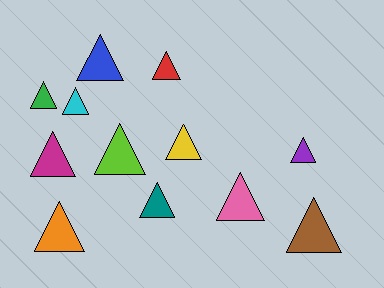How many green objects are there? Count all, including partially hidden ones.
There is 1 green object.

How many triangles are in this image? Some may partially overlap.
There are 12 triangles.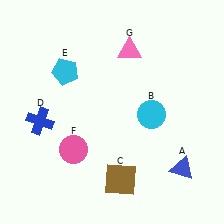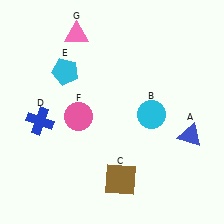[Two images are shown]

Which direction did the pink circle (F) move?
The pink circle (F) moved up.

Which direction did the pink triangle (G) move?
The pink triangle (G) moved left.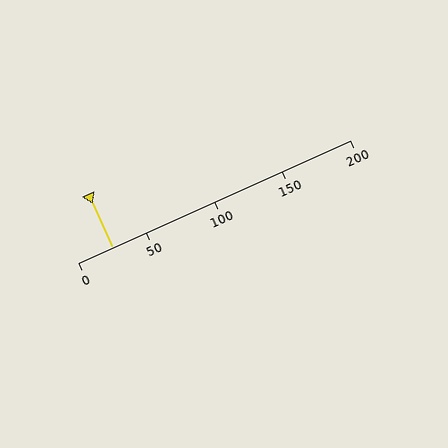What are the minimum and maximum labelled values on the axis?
The axis runs from 0 to 200.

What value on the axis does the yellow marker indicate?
The marker indicates approximately 25.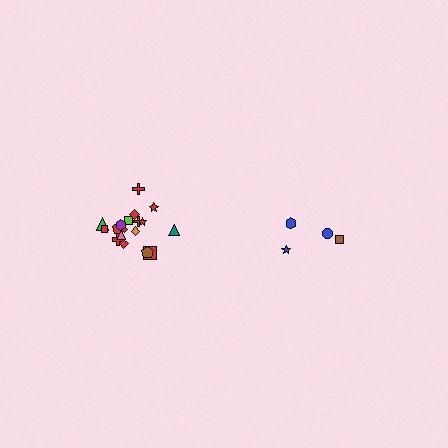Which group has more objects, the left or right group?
The left group.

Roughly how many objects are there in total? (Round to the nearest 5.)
Roughly 20 objects in total.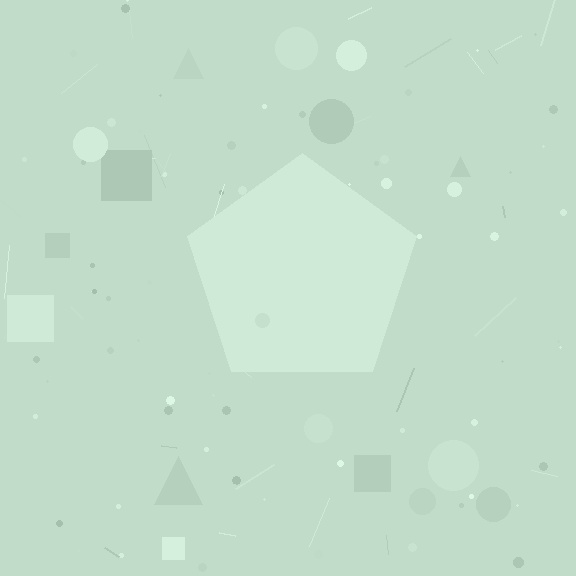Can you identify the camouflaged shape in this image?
The camouflaged shape is a pentagon.